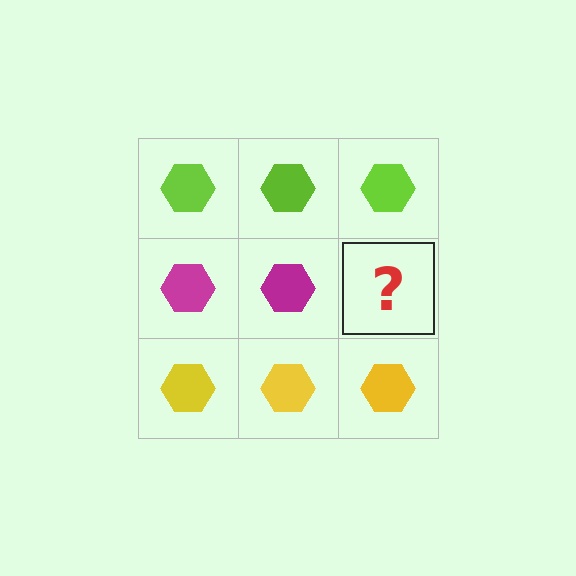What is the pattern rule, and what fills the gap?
The rule is that each row has a consistent color. The gap should be filled with a magenta hexagon.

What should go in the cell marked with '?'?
The missing cell should contain a magenta hexagon.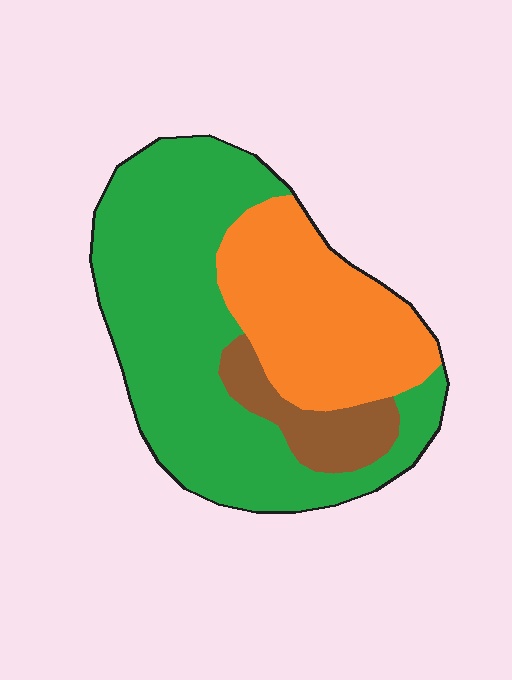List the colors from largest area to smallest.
From largest to smallest: green, orange, brown.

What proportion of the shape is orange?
Orange takes up about one third (1/3) of the shape.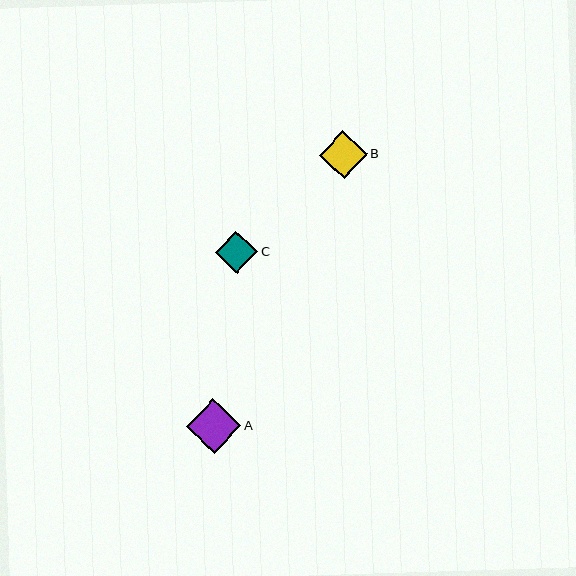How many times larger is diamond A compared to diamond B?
Diamond A is approximately 1.1 times the size of diamond B.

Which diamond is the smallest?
Diamond C is the smallest with a size of approximately 42 pixels.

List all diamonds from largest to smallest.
From largest to smallest: A, B, C.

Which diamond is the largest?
Diamond A is the largest with a size of approximately 55 pixels.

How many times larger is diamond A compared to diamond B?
Diamond A is approximately 1.1 times the size of diamond B.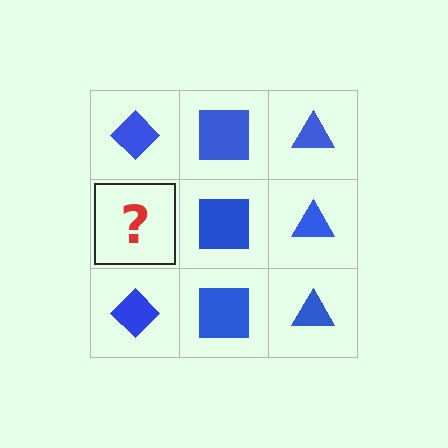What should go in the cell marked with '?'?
The missing cell should contain a blue diamond.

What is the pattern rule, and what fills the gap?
The rule is that each column has a consistent shape. The gap should be filled with a blue diamond.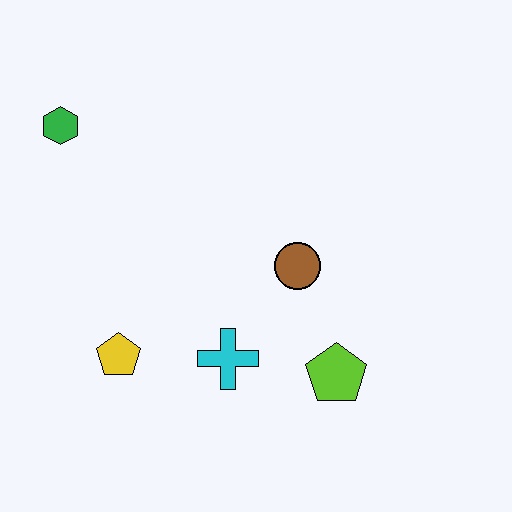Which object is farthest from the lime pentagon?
The green hexagon is farthest from the lime pentagon.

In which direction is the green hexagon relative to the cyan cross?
The green hexagon is above the cyan cross.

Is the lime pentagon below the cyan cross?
Yes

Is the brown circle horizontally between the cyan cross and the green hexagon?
No